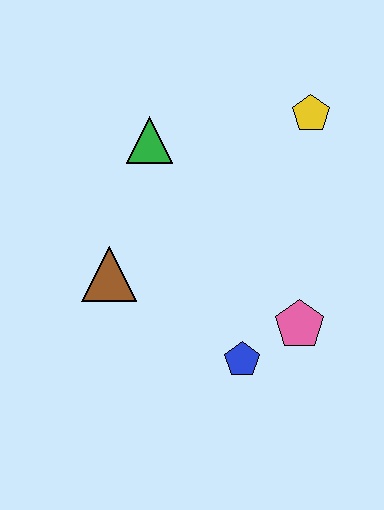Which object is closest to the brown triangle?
The green triangle is closest to the brown triangle.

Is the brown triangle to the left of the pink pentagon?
Yes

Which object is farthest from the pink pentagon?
The green triangle is farthest from the pink pentagon.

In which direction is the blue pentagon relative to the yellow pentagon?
The blue pentagon is below the yellow pentagon.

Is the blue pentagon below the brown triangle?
Yes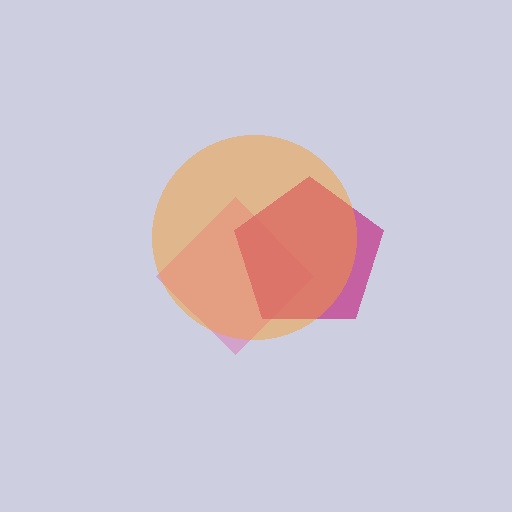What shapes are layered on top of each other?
The layered shapes are: a pink diamond, a magenta pentagon, an orange circle.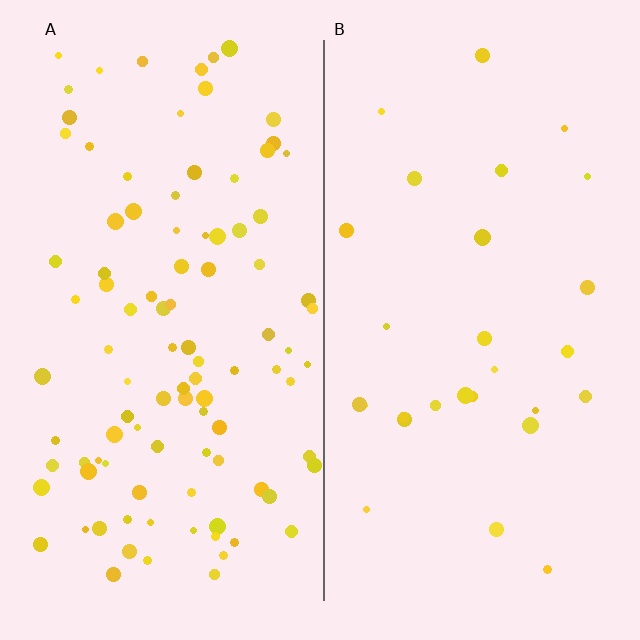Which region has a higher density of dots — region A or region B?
A (the left).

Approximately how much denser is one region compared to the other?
Approximately 3.5× — region A over region B.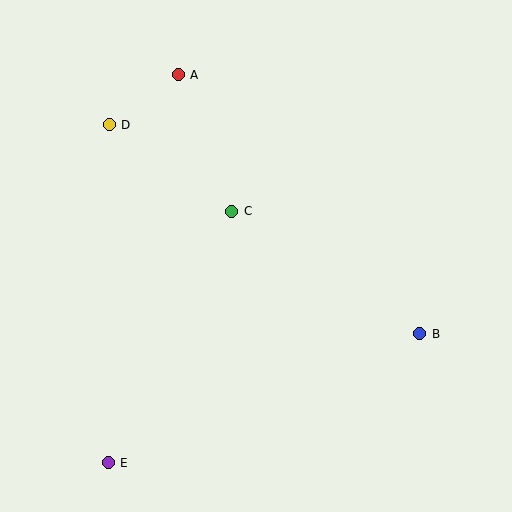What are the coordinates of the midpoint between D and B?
The midpoint between D and B is at (264, 229).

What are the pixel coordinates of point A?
Point A is at (178, 75).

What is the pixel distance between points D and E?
The distance between D and E is 338 pixels.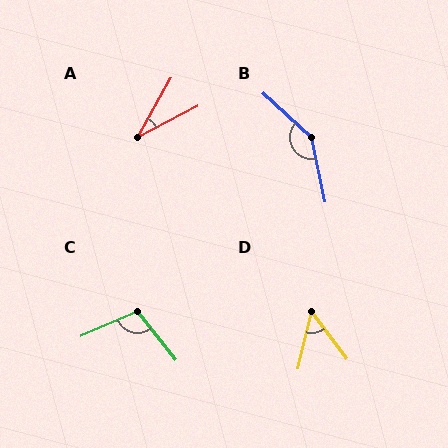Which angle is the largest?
B, at approximately 144 degrees.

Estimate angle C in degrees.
Approximately 106 degrees.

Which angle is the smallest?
A, at approximately 34 degrees.